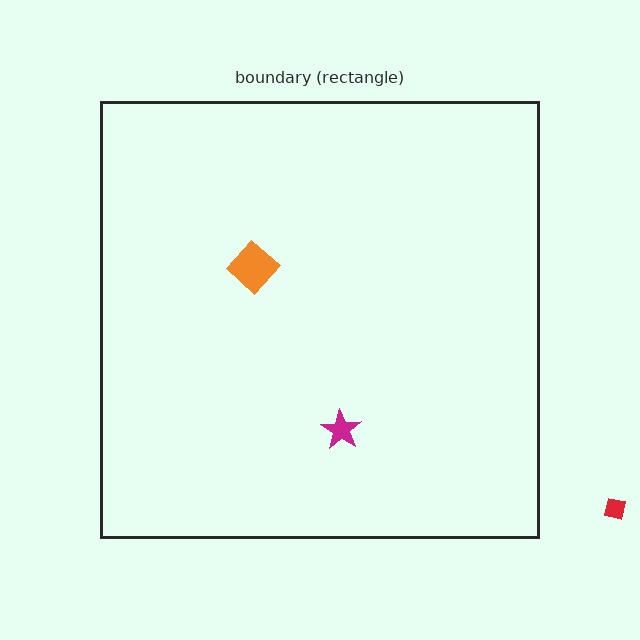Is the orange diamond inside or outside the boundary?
Inside.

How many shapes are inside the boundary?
2 inside, 1 outside.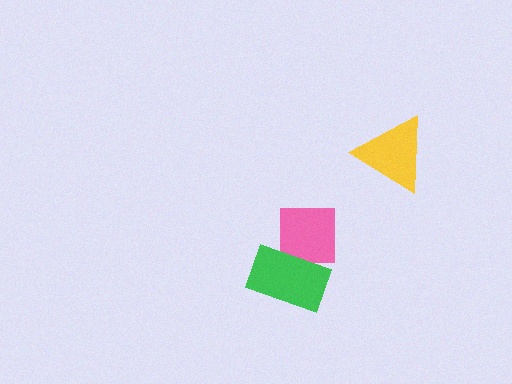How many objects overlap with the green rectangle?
1 object overlaps with the green rectangle.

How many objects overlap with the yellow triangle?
0 objects overlap with the yellow triangle.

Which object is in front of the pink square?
The green rectangle is in front of the pink square.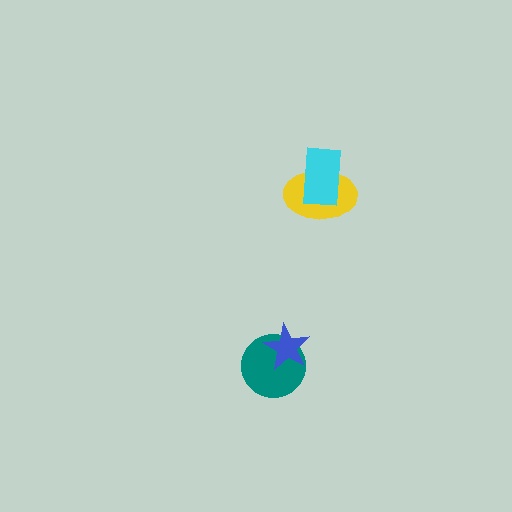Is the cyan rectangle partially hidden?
No, no other shape covers it.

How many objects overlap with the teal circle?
1 object overlaps with the teal circle.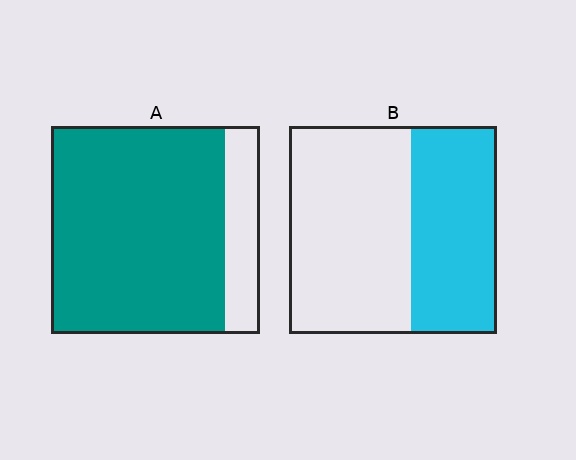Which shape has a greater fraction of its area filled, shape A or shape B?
Shape A.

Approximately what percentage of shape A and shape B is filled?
A is approximately 85% and B is approximately 40%.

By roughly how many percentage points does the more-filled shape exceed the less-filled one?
By roughly 40 percentage points (A over B).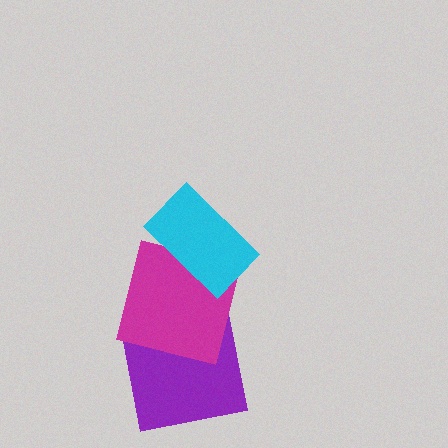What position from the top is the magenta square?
The magenta square is 2nd from the top.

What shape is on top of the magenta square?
The cyan rectangle is on top of the magenta square.